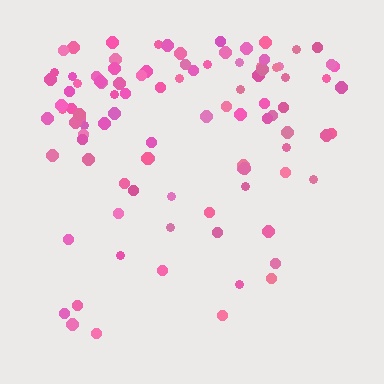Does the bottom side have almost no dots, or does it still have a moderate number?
Still a moderate number, just noticeably fewer than the top.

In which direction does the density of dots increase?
From bottom to top, with the top side densest.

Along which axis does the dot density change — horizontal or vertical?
Vertical.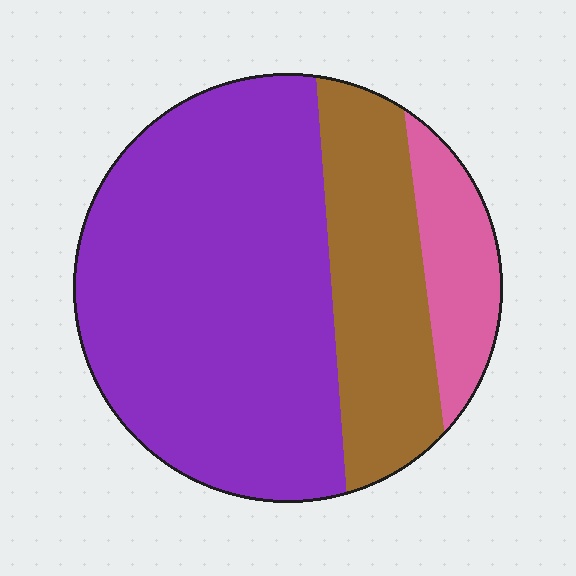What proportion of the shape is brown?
Brown takes up about one quarter (1/4) of the shape.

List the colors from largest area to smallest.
From largest to smallest: purple, brown, pink.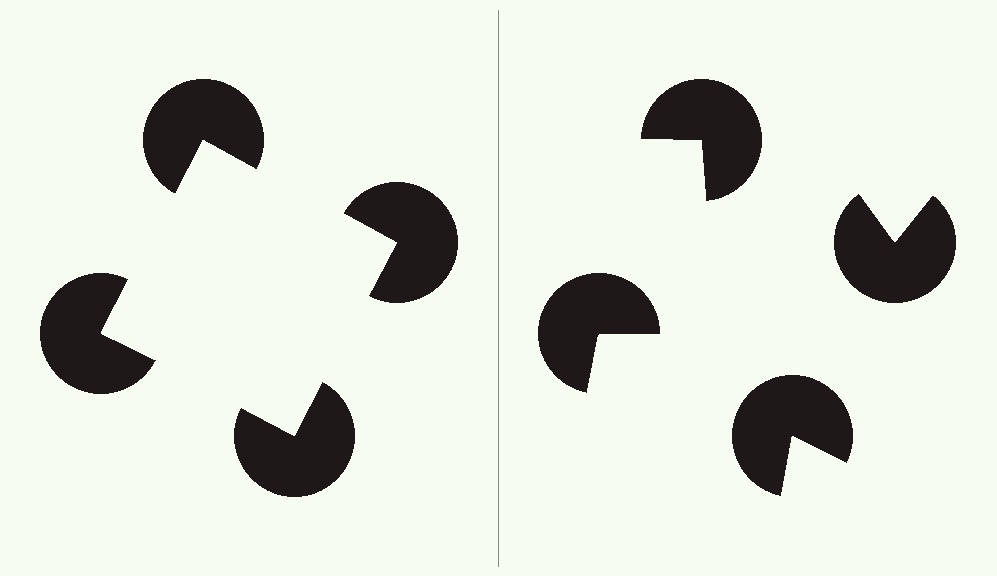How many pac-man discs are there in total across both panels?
8 — 4 on each side.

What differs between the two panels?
The pac-man discs are positioned identically on both sides; only the wedge orientations differ. On the left they align to a square; on the right they are misaligned.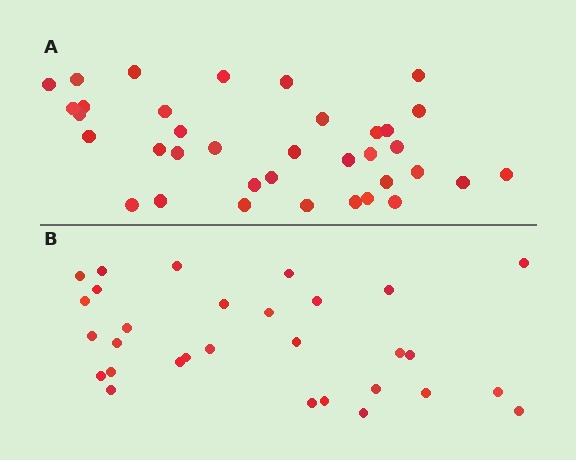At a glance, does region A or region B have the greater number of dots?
Region A (the top region) has more dots.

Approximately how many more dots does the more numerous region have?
Region A has about 6 more dots than region B.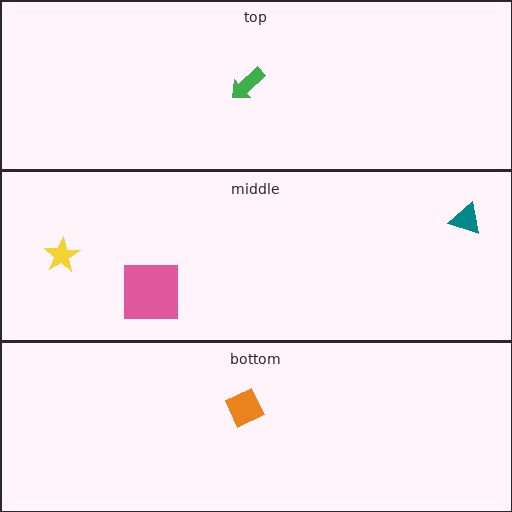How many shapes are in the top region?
1.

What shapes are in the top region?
The green arrow.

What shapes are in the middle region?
The pink square, the yellow star, the teal triangle.